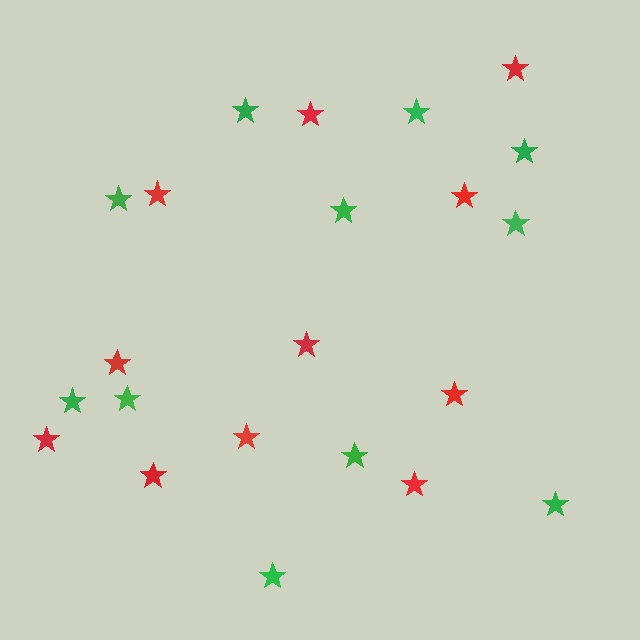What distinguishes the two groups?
There are 2 groups: one group of green stars (11) and one group of red stars (11).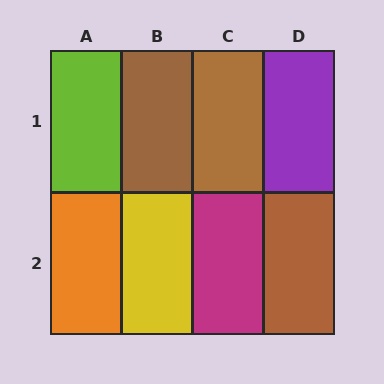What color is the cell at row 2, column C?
Magenta.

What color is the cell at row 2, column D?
Brown.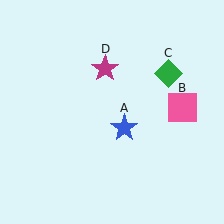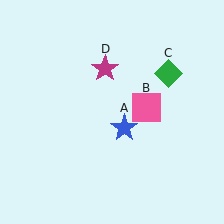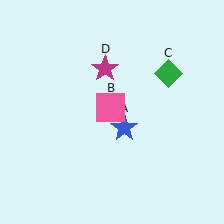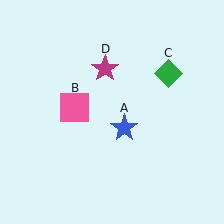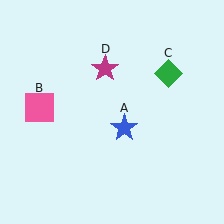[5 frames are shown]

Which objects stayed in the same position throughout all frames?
Blue star (object A) and green diamond (object C) and magenta star (object D) remained stationary.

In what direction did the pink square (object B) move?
The pink square (object B) moved left.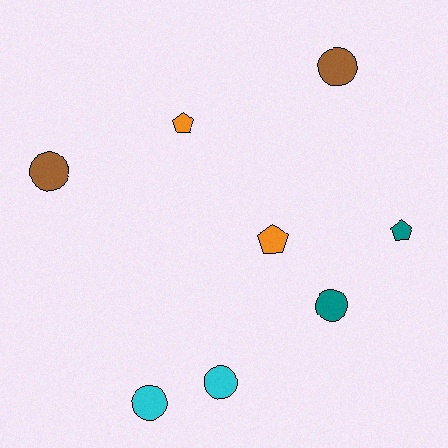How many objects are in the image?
There are 8 objects.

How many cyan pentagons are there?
There are no cyan pentagons.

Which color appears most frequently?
Teal, with 2 objects.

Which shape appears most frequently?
Circle, with 5 objects.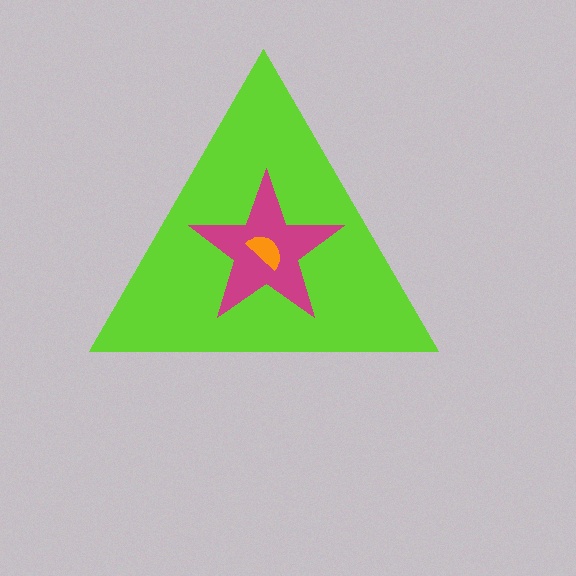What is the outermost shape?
The lime triangle.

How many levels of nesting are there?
3.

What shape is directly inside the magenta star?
The orange semicircle.